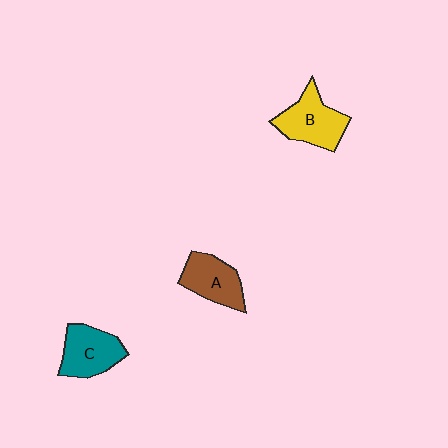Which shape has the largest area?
Shape B (yellow).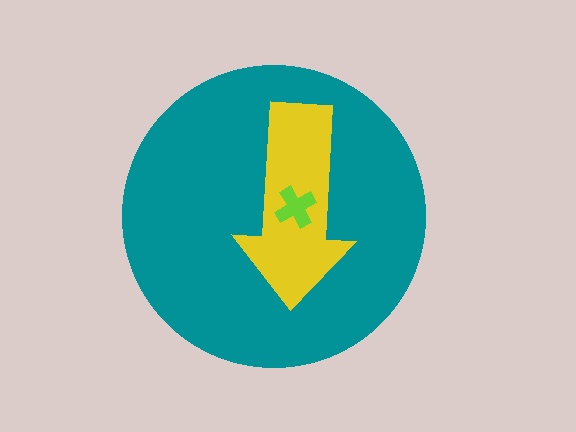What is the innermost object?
The lime cross.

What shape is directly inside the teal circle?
The yellow arrow.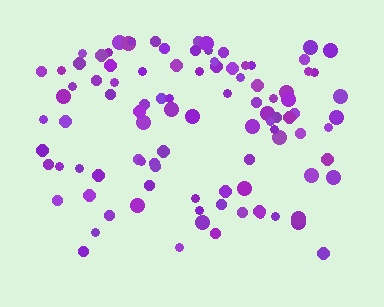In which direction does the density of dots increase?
From bottom to top, with the top side densest.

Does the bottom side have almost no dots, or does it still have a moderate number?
Still a moderate number, just noticeably fewer than the top.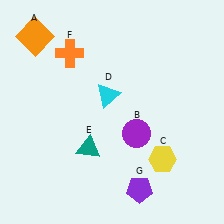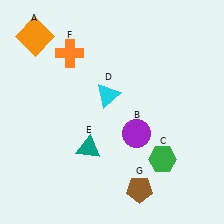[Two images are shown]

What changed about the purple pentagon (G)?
In Image 1, G is purple. In Image 2, it changed to brown.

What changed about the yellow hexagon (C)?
In Image 1, C is yellow. In Image 2, it changed to green.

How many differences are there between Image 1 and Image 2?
There are 2 differences between the two images.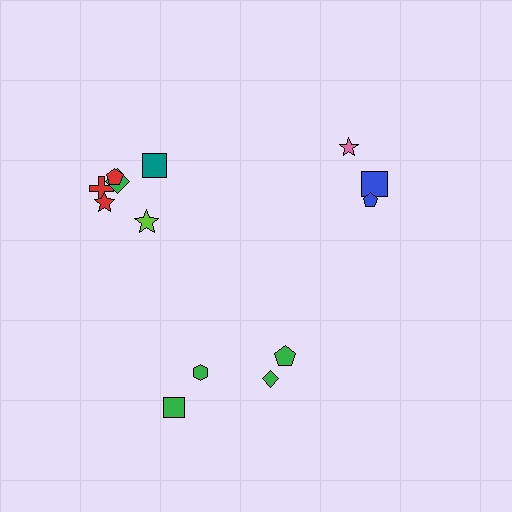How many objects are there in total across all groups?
There are 13 objects.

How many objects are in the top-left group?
There are 6 objects.